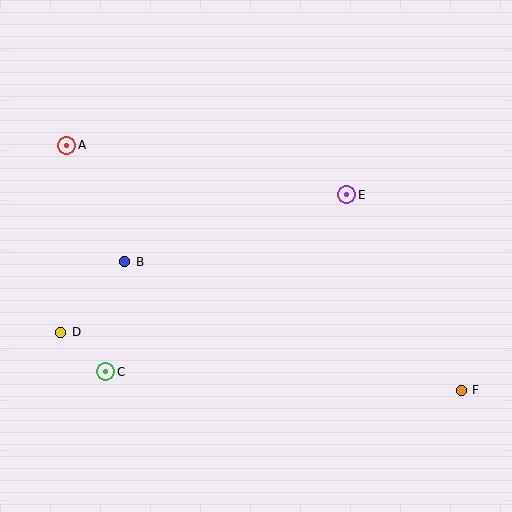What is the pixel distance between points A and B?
The distance between A and B is 130 pixels.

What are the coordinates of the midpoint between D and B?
The midpoint between D and B is at (93, 297).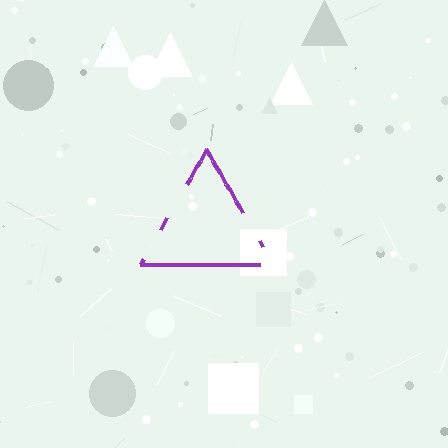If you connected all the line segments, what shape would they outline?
They would outline a triangle.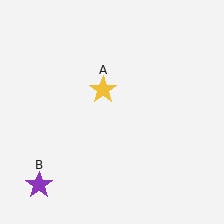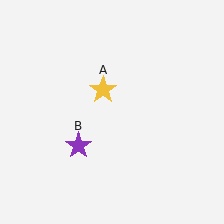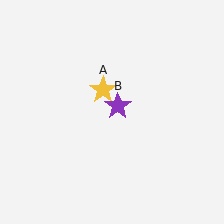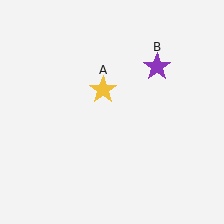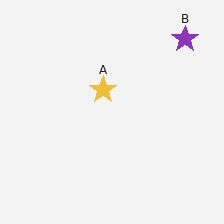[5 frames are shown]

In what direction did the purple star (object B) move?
The purple star (object B) moved up and to the right.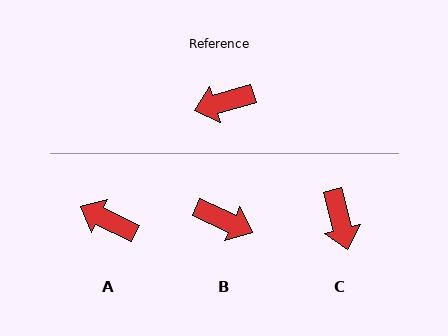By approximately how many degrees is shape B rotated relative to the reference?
Approximately 139 degrees counter-clockwise.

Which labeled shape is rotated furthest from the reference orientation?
B, about 139 degrees away.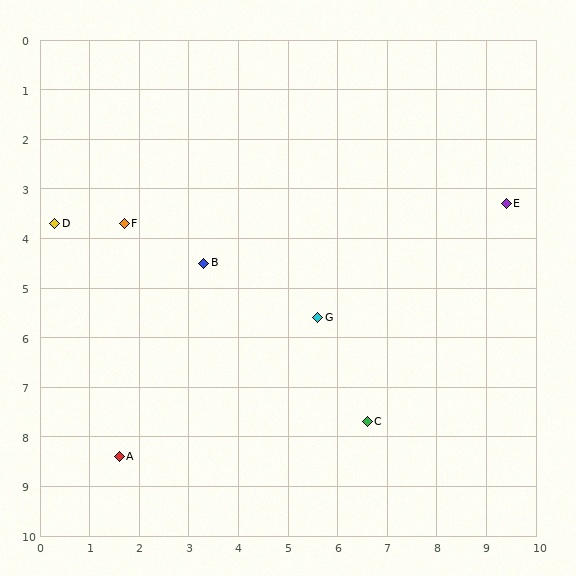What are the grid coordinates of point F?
Point F is at approximately (1.7, 3.7).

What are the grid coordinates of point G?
Point G is at approximately (5.6, 5.6).